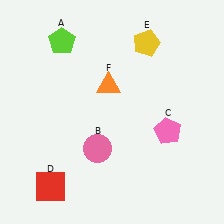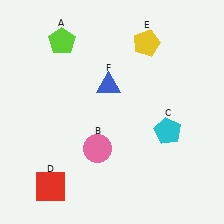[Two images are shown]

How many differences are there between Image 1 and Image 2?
There are 2 differences between the two images.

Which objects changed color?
C changed from pink to cyan. F changed from orange to blue.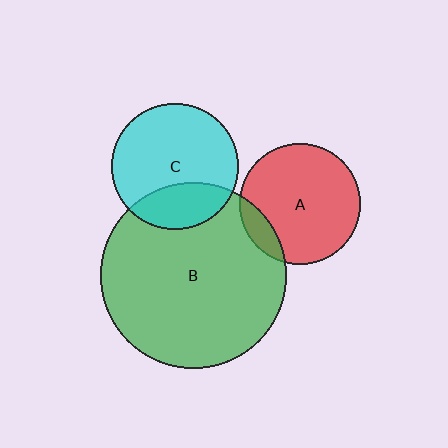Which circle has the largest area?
Circle B (green).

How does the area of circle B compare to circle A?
Approximately 2.3 times.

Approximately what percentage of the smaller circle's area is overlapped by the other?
Approximately 10%.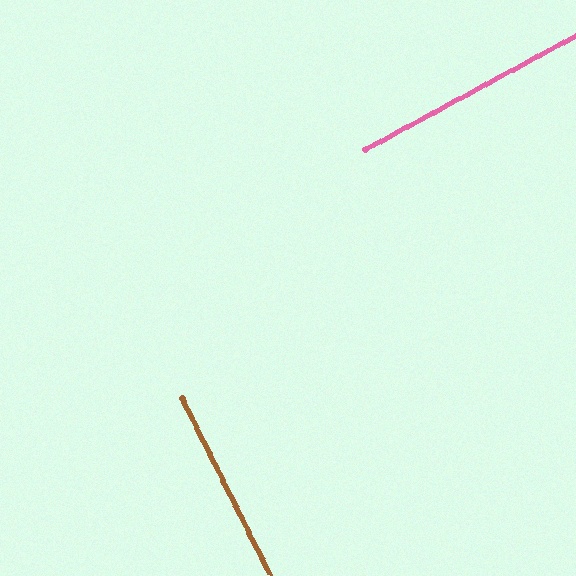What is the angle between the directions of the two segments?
Approximately 88 degrees.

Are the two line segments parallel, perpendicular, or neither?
Perpendicular — they meet at approximately 88°.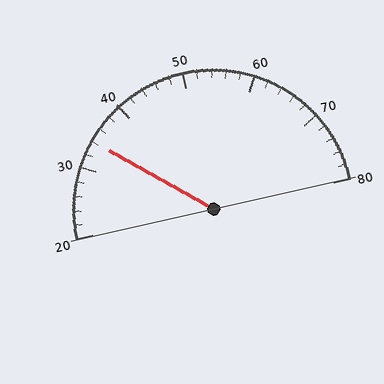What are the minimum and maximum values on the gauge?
The gauge ranges from 20 to 80.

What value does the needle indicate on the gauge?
The needle indicates approximately 34.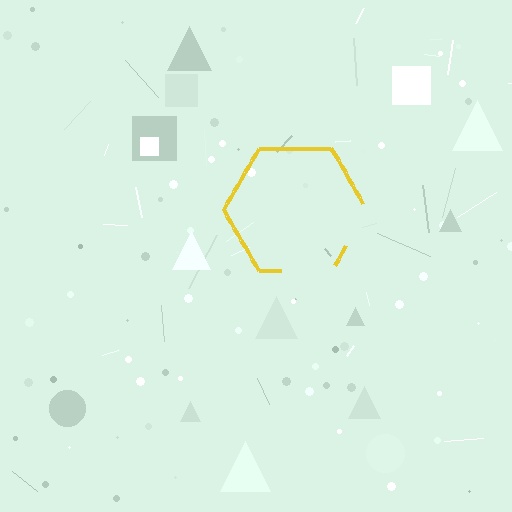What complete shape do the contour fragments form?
The contour fragments form a hexagon.